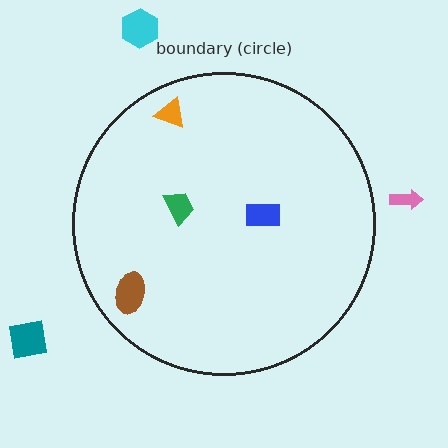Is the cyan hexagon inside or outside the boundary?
Outside.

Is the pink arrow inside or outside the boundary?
Outside.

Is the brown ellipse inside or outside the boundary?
Inside.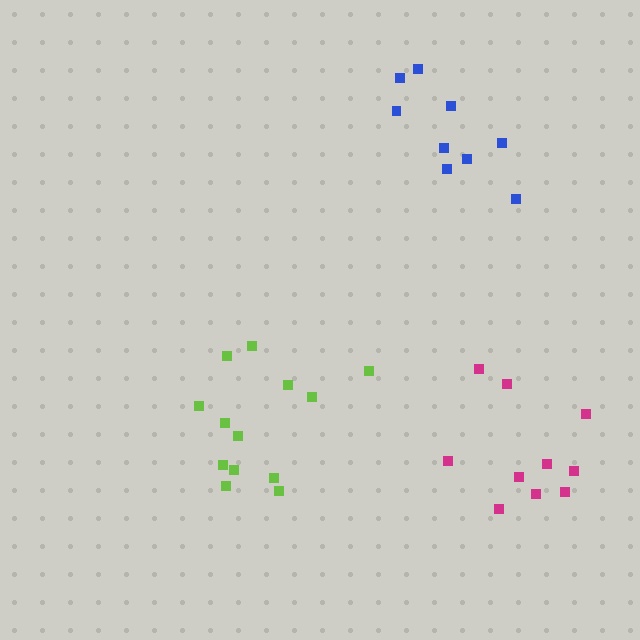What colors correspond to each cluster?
The clusters are colored: lime, blue, magenta.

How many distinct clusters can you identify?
There are 3 distinct clusters.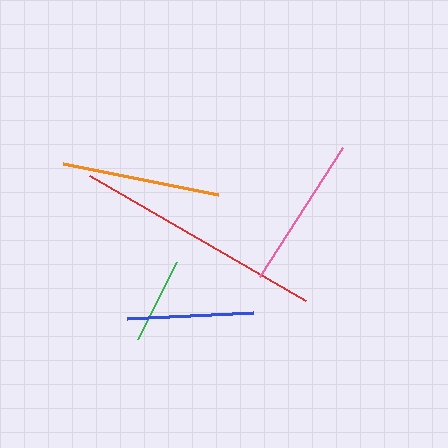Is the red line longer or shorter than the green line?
The red line is longer than the green line.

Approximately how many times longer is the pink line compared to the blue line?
The pink line is approximately 1.2 times the length of the blue line.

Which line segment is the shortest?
The green line is the shortest at approximately 86 pixels.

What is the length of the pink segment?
The pink segment is approximately 153 pixels long.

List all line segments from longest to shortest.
From longest to shortest: red, orange, pink, blue, green.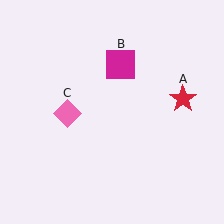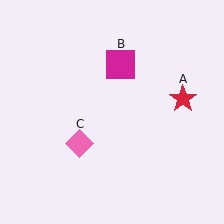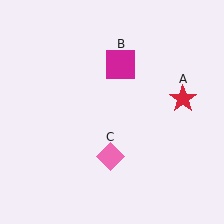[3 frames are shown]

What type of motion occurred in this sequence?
The pink diamond (object C) rotated counterclockwise around the center of the scene.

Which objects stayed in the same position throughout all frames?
Red star (object A) and magenta square (object B) remained stationary.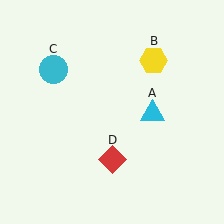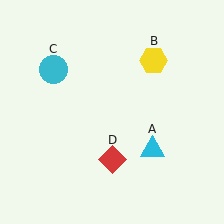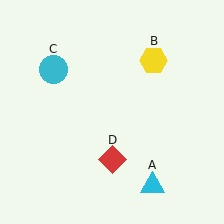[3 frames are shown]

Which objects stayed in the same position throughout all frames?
Yellow hexagon (object B) and cyan circle (object C) and red diamond (object D) remained stationary.